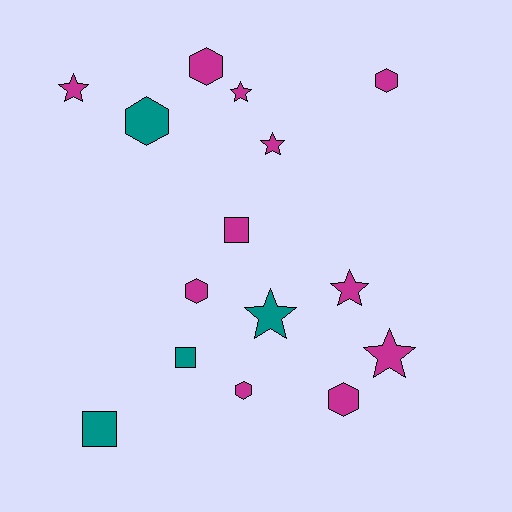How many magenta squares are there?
There is 1 magenta square.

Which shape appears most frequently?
Star, with 6 objects.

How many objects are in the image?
There are 15 objects.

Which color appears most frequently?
Magenta, with 11 objects.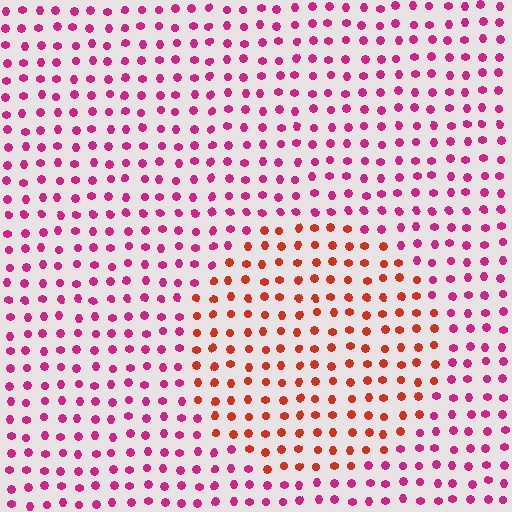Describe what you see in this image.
The image is filled with small magenta elements in a uniform arrangement. A circle-shaped region is visible where the elements are tinted to a slightly different hue, forming a subtle color boundary.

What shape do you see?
I see a circle.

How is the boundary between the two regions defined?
The boundary is defined purely by a slight shift in hue (about 41 degrees). Spacing, size, and orientation are identical on both sides.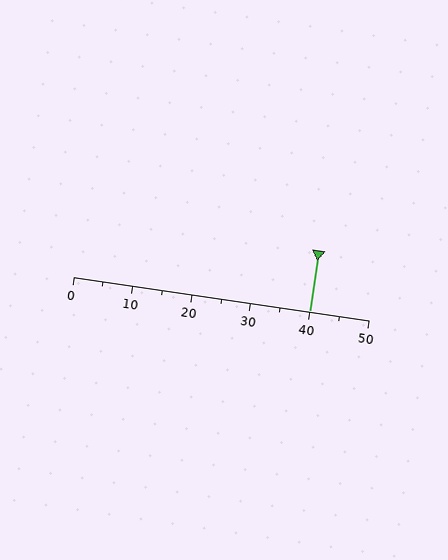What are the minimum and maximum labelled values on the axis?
The axis runs from 0 to 50.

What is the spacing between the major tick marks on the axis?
The major ticks are spaced 10 apart.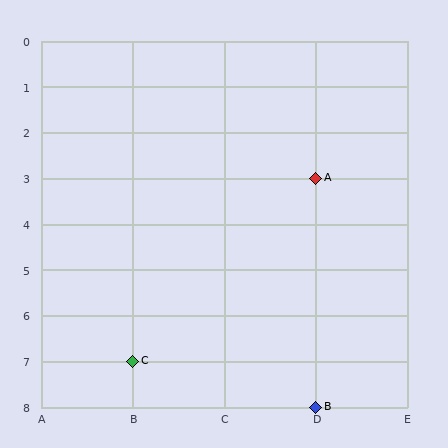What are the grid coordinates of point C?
Point C is at grid coordinates (B, 7).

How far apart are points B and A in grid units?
Points B and A are 5 rows apart.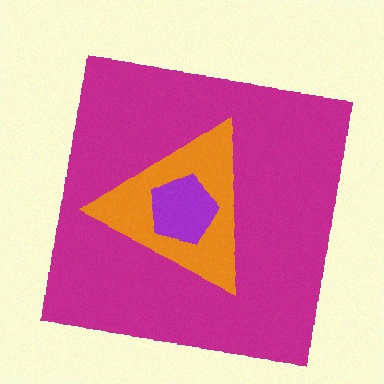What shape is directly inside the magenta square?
The orange triangle.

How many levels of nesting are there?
3.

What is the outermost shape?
The magenta square.